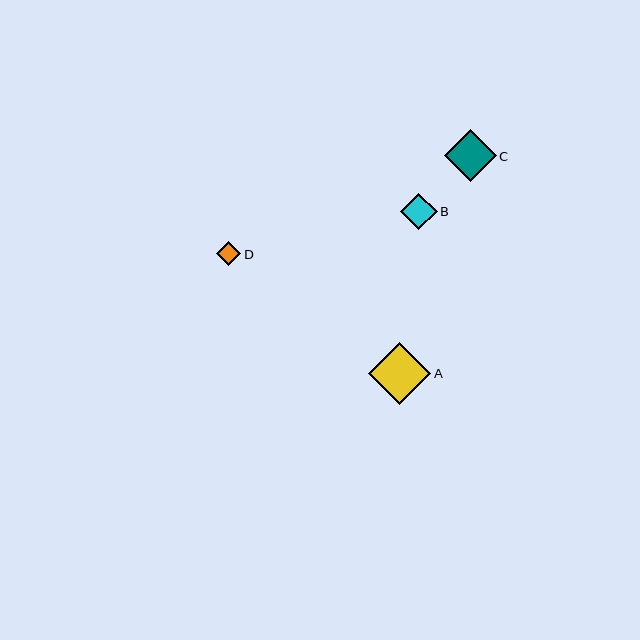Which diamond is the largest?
Diamond A is the largest with a size of approximately 62 pixels.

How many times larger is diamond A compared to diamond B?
Diamond A is approximately 1.7 times the size of diamond B.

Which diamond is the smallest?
Diamond D is the smallest with a size of approximately 24 pixels.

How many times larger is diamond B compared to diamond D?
Diamond B is approximately 1.5 times the size of diamond D.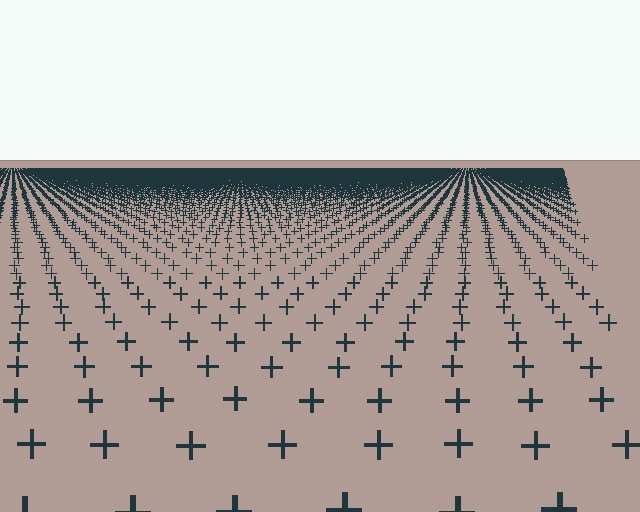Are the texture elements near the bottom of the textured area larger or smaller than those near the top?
Larger. Near the bottom, elements are closer to the viewer and appear at a bigger on-screen size.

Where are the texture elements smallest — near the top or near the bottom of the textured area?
Near the top.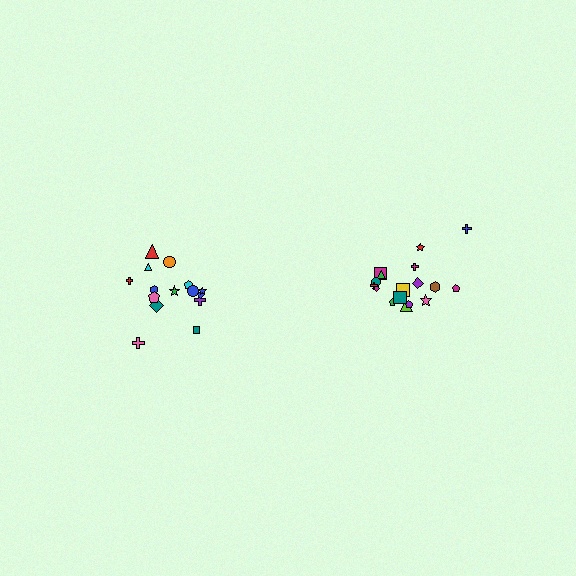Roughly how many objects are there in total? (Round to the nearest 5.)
Roughly 35 objects in total.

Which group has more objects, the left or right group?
The right group.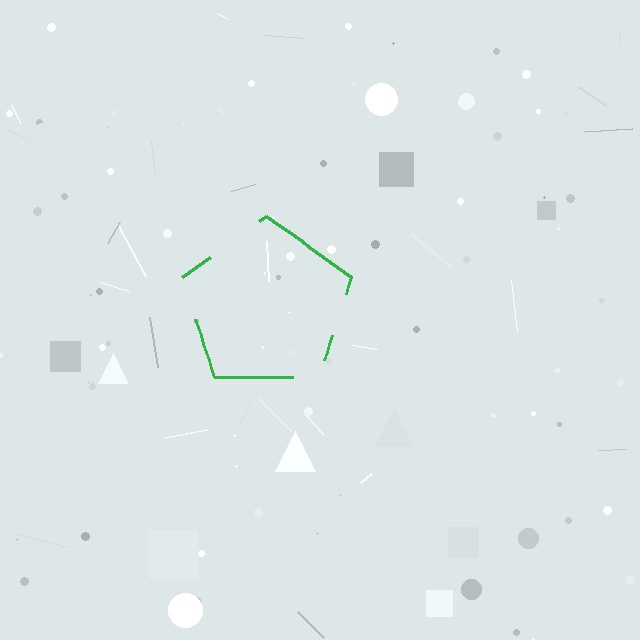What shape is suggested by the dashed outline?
The dashed outline suggests a pentagon.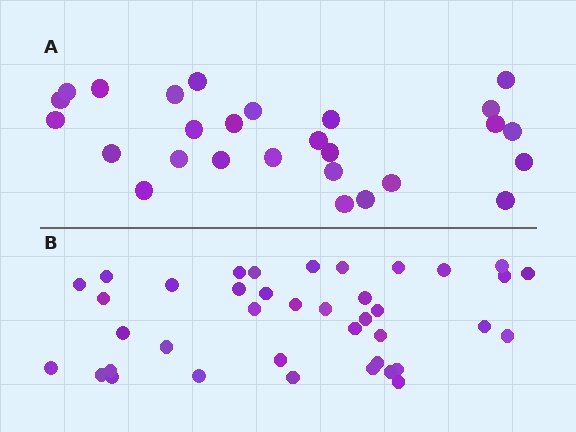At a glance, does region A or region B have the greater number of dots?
Region B (the bottom region) has more dots.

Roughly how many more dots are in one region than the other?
Region B has roughly 12 or so more dots than region A.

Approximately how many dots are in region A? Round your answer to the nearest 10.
About 30 dots. (The exact count is 27, which rounds to 30.)